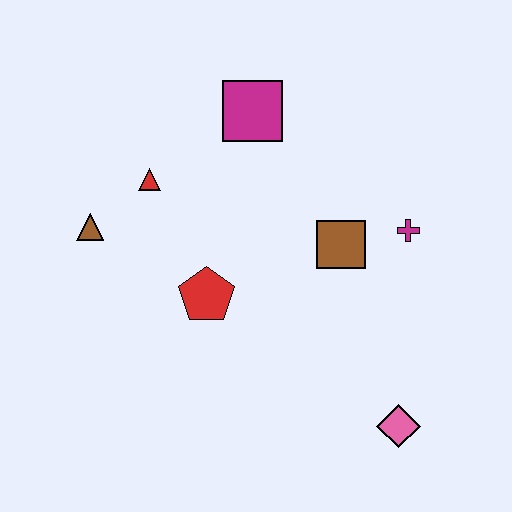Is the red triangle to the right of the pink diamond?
No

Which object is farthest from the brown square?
The brown triangle is farthest from the brown square.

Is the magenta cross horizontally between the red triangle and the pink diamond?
No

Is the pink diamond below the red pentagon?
Yes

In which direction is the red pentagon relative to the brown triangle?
The red pentagon is to the right of the brown triangle.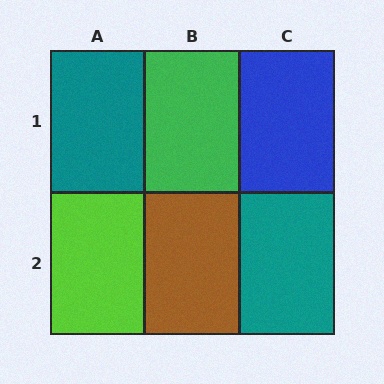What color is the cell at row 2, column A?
Lime.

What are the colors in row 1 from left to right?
Teal, green, blue.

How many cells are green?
1 cell is green.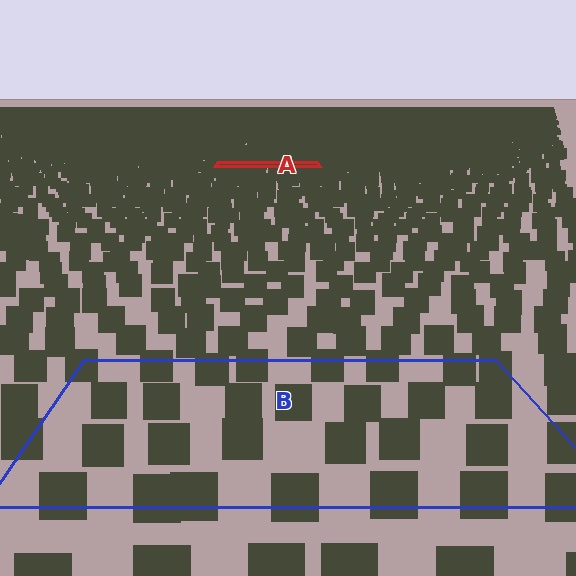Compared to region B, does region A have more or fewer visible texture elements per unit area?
Region A has more texture elements per unit area — they are packed more densely because it is farther away.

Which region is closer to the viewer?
Region B is closer. The texture elements there are larger and more spread out.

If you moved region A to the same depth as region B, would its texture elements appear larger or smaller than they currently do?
They would appear larger. At a closer depth, the same texture elements are projected at a bigger on-screen size.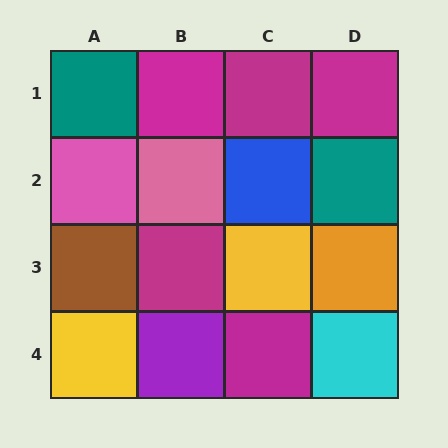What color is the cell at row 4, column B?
Purple.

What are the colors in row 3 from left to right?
Brown, magenta, yellow, orange.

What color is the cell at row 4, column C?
Magenta.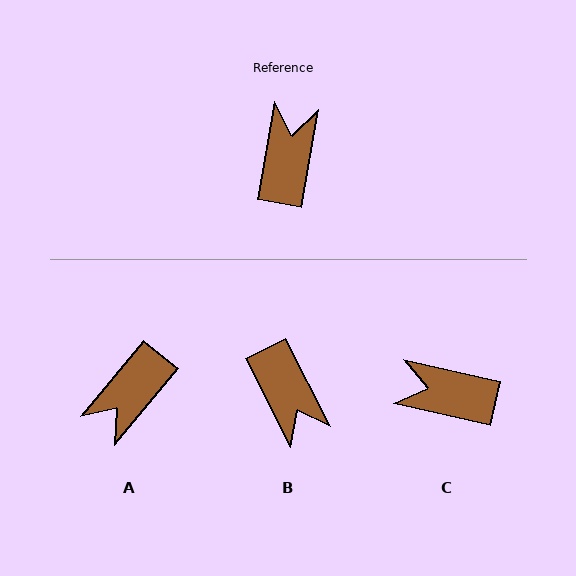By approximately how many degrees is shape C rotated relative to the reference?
Approximately 87 degrees counter-clockwise.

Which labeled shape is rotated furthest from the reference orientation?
A, about 150 degrees away.